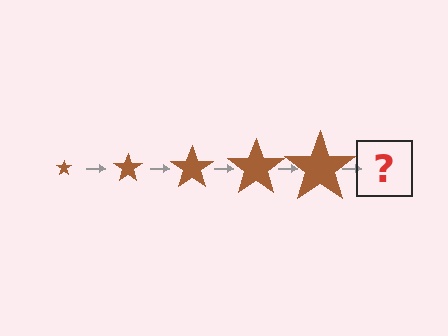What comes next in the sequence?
The next element should be a brown star, larger than the previous one.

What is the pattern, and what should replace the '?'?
The pattern is that the star gets progressively larger each step. The '?' should be a brown star, larger than the previous one.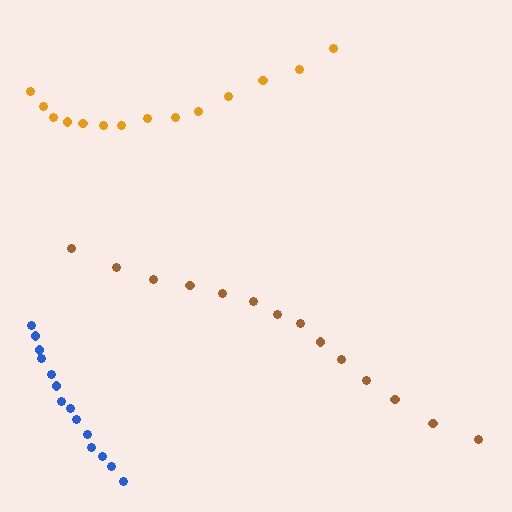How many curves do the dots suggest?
There are 3 distinct paths.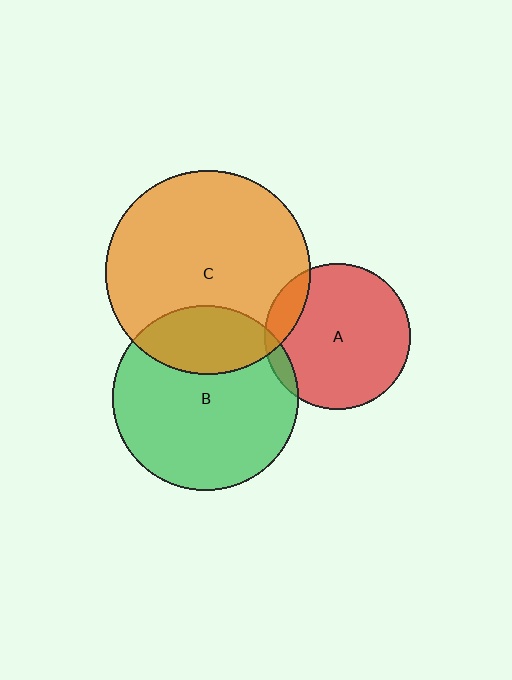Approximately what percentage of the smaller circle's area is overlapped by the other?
Approximately 25%.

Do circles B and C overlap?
Yes.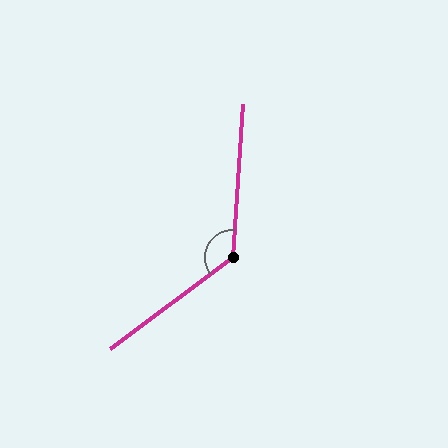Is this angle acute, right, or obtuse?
It is obtuse.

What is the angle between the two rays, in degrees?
Approximately 131 degrees.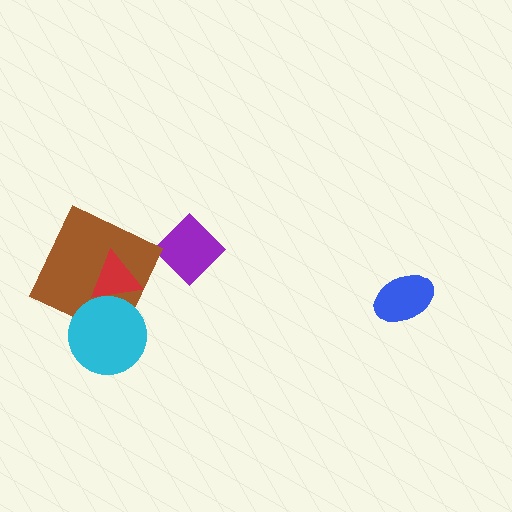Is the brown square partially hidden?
Yes, it is partially covered by another shape.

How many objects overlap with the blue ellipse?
0 objects overlap with the blue ellipse.